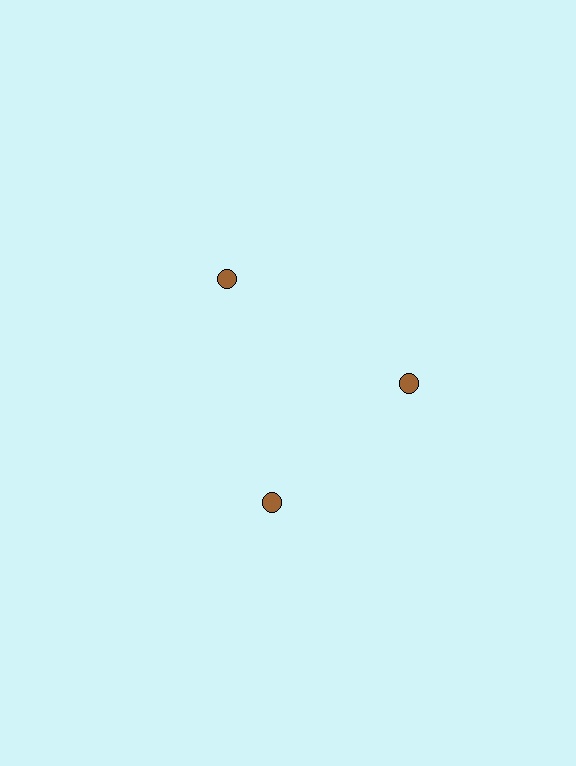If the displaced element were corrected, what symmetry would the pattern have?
It would have 3-fold rotational symmetry — the pattern would map onto itself every 120 degrees.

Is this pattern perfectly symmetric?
No. The 3 brown circles are arranged in a ring, but one element near the 7 o'clock position is rotated out of alignment along the ring, breaking the 3-fold rotational symmetry.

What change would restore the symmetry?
The symmetry would be restored by rotating it back into even spacing with its neighbors so that all 3 circles sit at equal angles and equal distance from the center.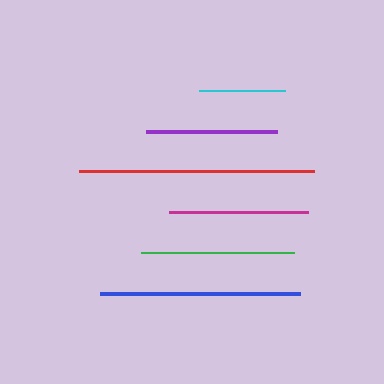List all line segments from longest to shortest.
From longest to shortest: red, blue, green, magenta, purple, cyan.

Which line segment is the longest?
The red line is the longest at approximately 235 pixels.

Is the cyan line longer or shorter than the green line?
The green line is longer than the cyan line.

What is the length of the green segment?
The green segment is approximately 153 pixels long.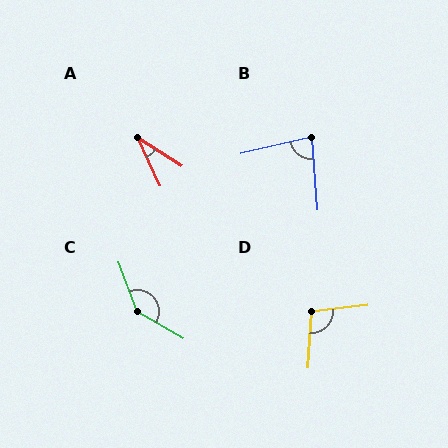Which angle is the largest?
C, at approximately 142 degrees.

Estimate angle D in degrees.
Approximately 100 degrees.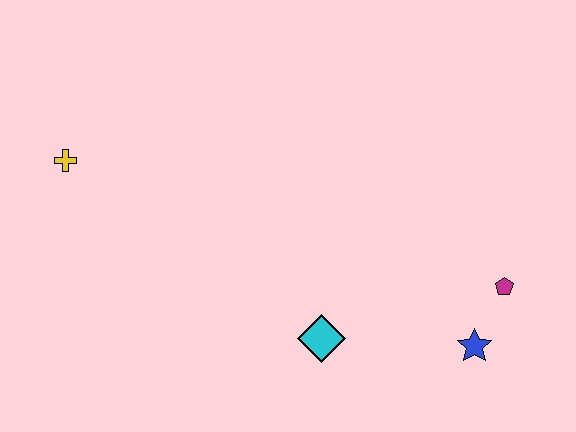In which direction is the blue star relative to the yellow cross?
The blue star is to the right of the yellow cross.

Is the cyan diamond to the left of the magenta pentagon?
Yes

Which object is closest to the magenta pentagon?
The blue star is closest to the magenta pentagon.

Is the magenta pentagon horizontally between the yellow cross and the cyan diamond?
No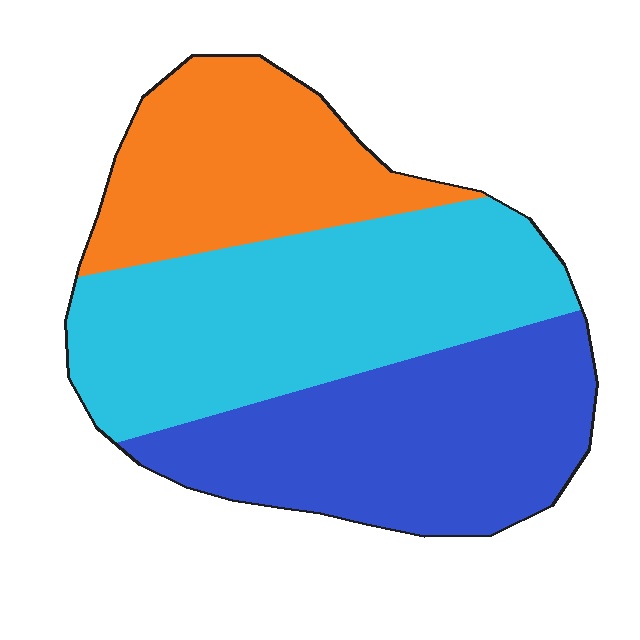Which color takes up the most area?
Cyan, at roughly 40%.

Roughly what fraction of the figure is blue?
Blue takes up between a third and a half of the figure.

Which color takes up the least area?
Orange, at roughly 25%.